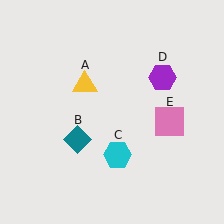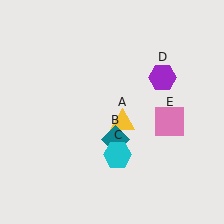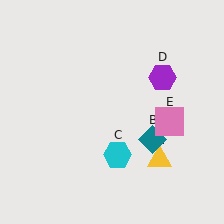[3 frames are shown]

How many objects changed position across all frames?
2 objects changed position: yellow triangle (object A), teal diamond (object B).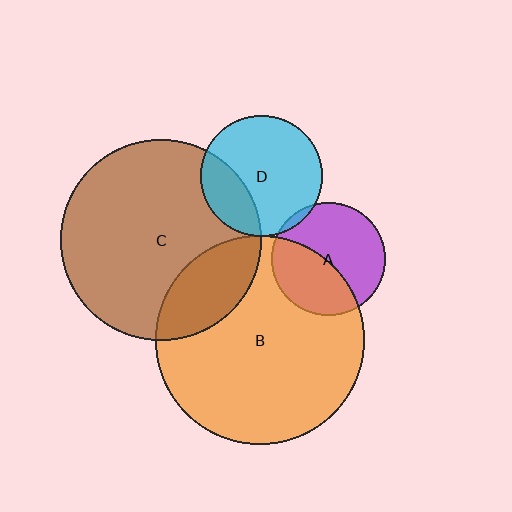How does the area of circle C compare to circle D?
Approximately 2.7 times.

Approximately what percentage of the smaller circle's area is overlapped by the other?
Approximately 5%.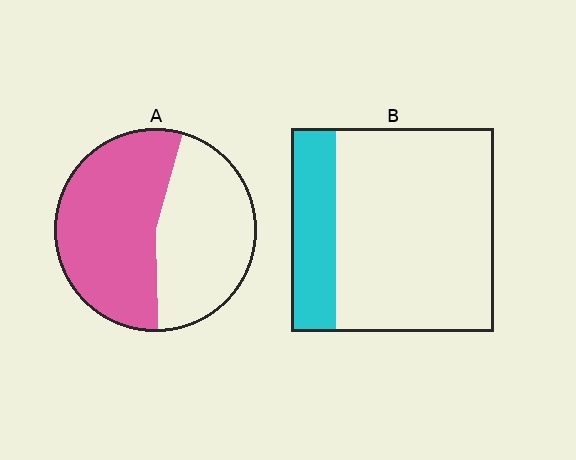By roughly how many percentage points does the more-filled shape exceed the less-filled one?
By roughly 35 percentage points (A over B).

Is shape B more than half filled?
No.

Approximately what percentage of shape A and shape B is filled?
A is approximately 55% and B is approximately 20%.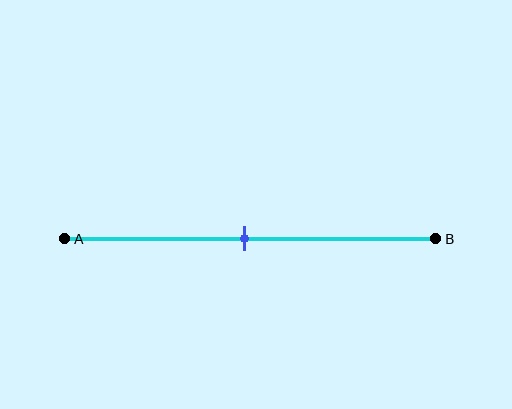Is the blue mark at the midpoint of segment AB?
Yes, the mark is approximately at the midpoint.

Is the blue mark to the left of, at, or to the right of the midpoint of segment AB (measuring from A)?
The blue mark is approximately at the midpoint of segment AB.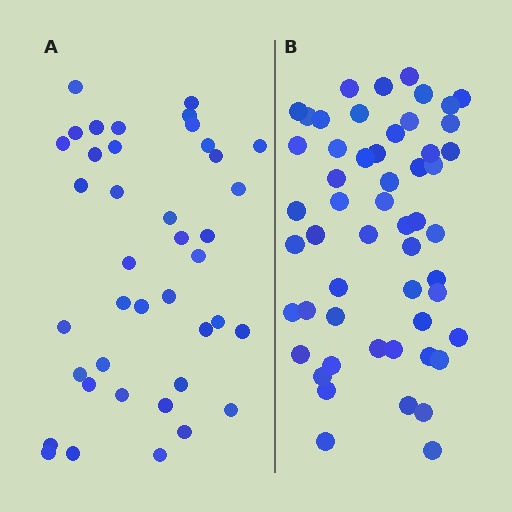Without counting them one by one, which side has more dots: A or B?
Region B (the right region) has more dots.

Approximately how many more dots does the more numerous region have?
Region B has approximately 15 more dots than region A.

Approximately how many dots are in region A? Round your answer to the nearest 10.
About 40 dots.